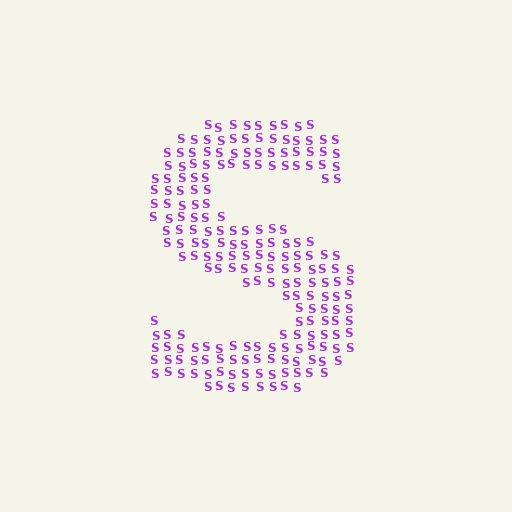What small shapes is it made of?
It is made of small letter S's.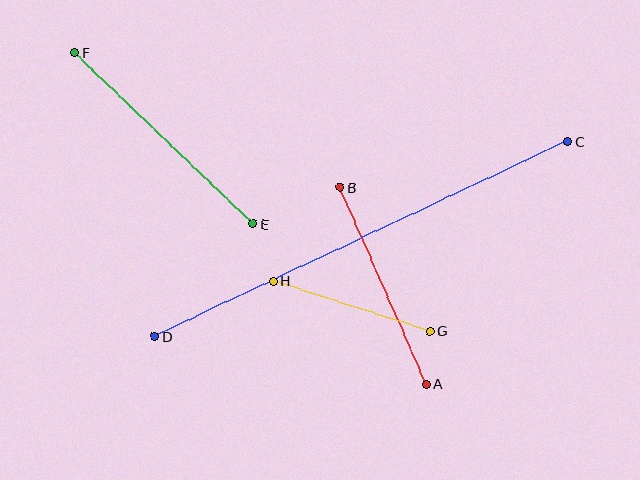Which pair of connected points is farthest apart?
Points C and D are farthest apart.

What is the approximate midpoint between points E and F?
The midpoint is at approximately (164, 138) pixels.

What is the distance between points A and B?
The distance is approximately 215 pixels.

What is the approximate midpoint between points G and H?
The midpoint is at approximately (352, 306) pixels.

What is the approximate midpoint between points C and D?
The midpoint is at approximately (361, 239) pixels.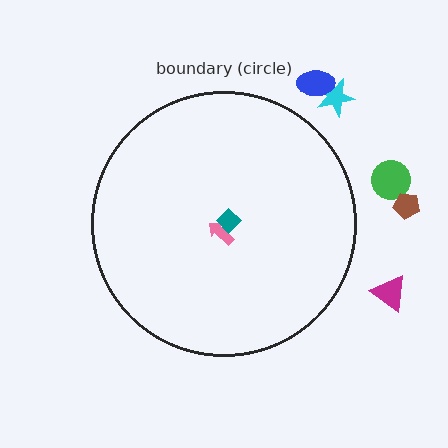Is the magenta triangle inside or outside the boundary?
Outside.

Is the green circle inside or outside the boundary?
Outside.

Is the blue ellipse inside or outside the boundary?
Outside.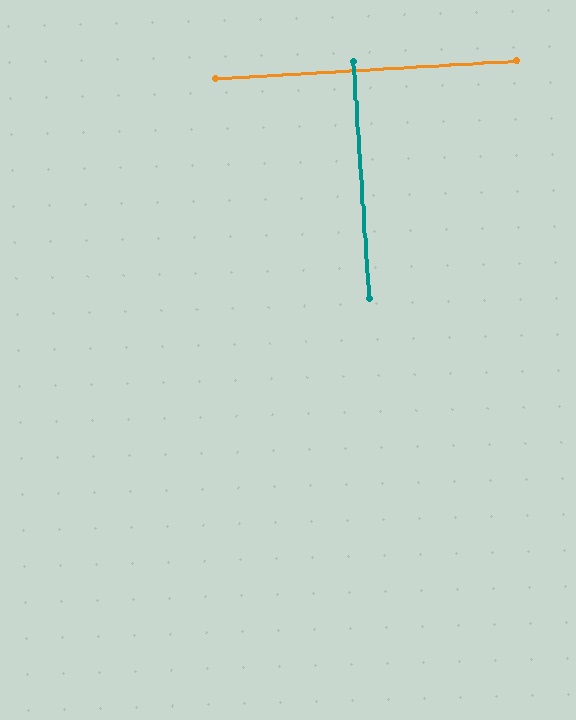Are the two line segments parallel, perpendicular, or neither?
Perpendicular — they meet at approximately 89°.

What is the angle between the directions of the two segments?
Approximately 89 degrees.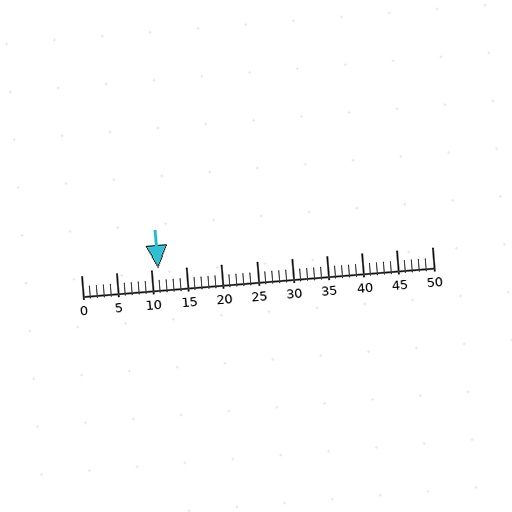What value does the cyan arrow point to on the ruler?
The cyan arrow points to approximately 11.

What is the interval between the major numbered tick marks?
The major tick marks are spaced 5 units apart.